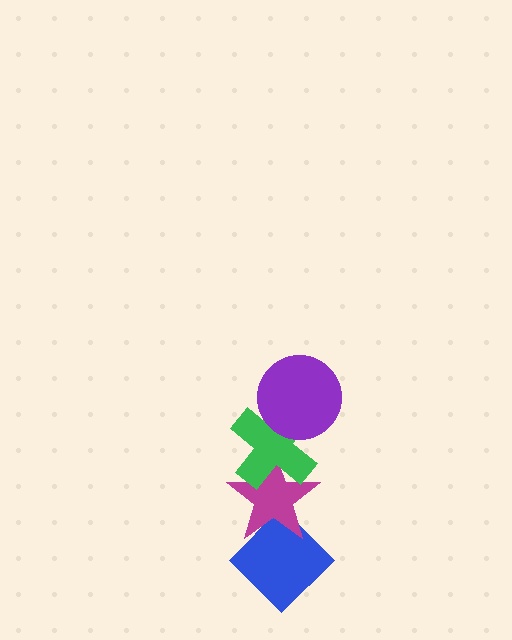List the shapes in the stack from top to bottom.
From top to bottom: the purple circle, the green cross, the magenta star, the blue diamond.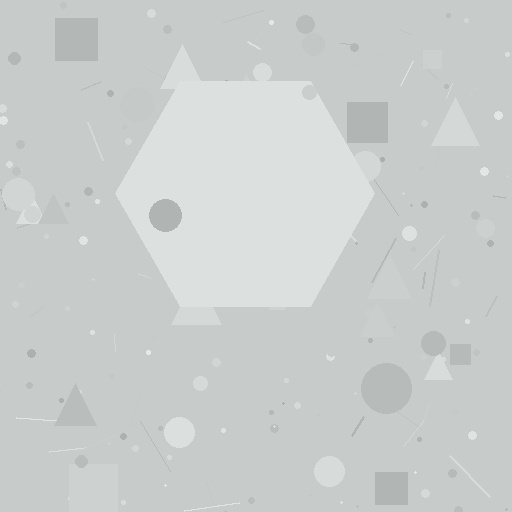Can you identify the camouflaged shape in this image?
The camouflaged shape is a hexagon.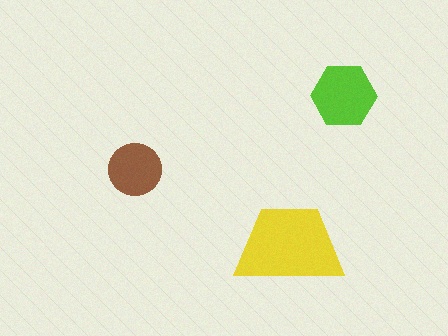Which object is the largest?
The yellow trapezoid.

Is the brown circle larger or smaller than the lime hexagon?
Smaller.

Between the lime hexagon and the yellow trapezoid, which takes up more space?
The yellow trapezoid.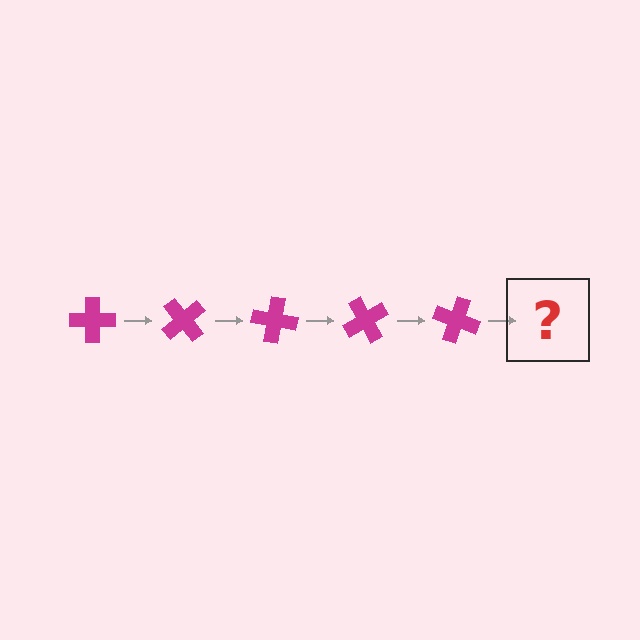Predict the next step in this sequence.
The next step is a magenta cross rotated 250 degrees.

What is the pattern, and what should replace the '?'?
The pattern is that the cross rotates 50 degrees each step. The '?' should be a magenta cross rotated 250 degrees.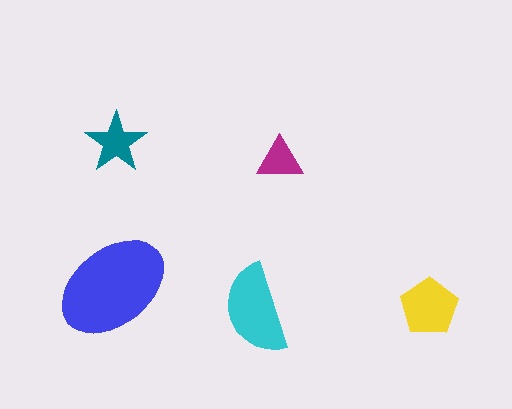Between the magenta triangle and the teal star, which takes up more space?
The teal star.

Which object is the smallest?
The magenta triangle.